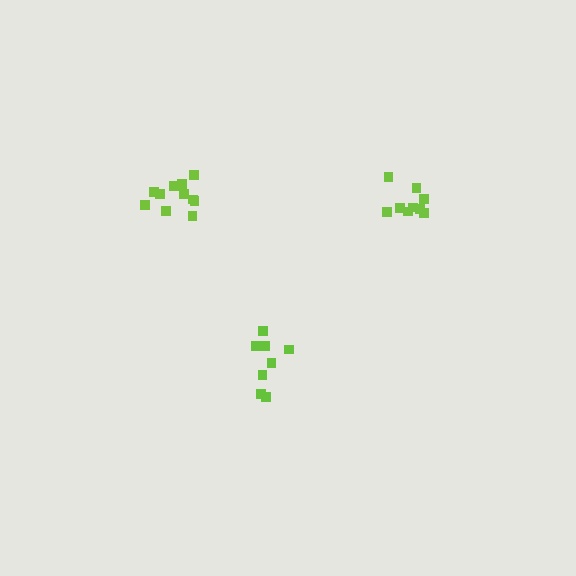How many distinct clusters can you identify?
There are 3 distinct clusters.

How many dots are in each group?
Group 1: 8 dots, Group 2: 11 dots, Group 3: 9 dots (28 total).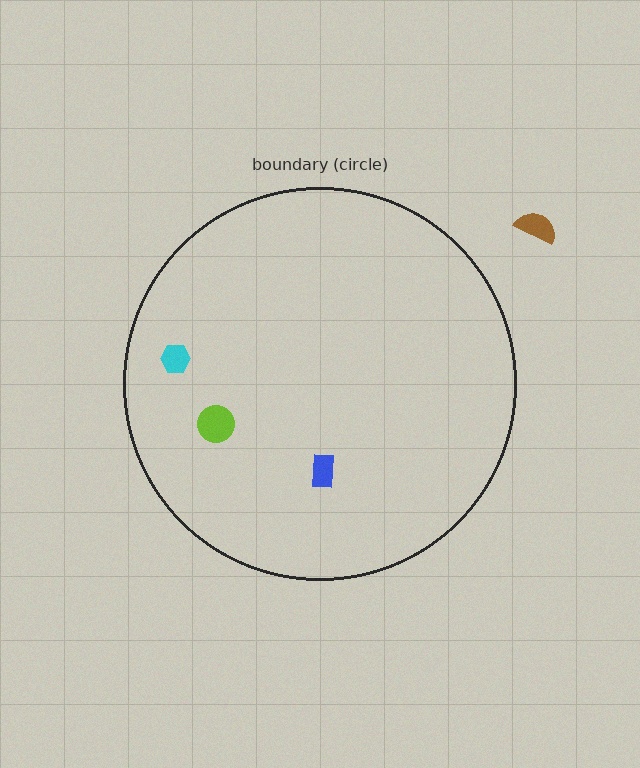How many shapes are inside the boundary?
3 inside, 1 outside.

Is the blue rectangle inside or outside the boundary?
Inside.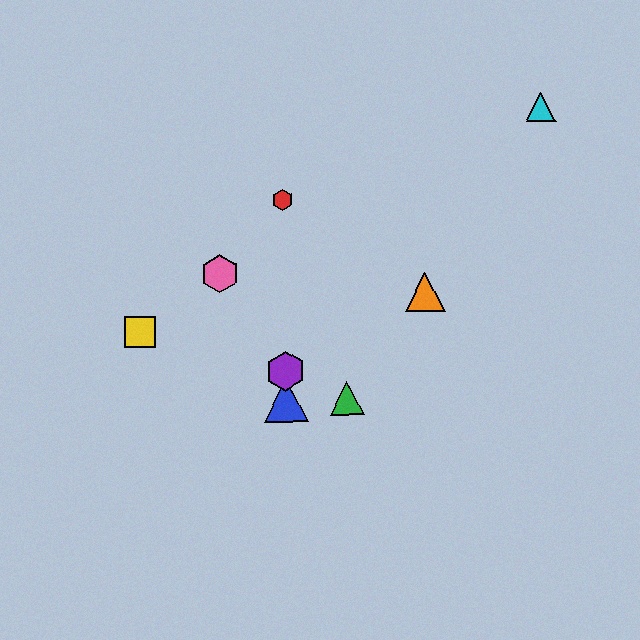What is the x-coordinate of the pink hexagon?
The pink hexagon is at x≈220.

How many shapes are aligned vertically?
3 shapes (the red hexagon, the blue triangle, the purple hexagon) are aligned vertically.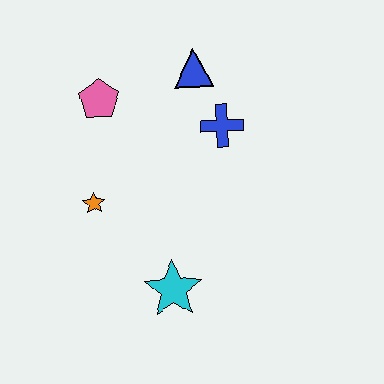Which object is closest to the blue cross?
The blue triangle is closest to the blue cross.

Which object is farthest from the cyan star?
The blue triangle is farthest from the cyan star.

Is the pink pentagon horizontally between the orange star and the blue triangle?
Yes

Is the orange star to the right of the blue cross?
No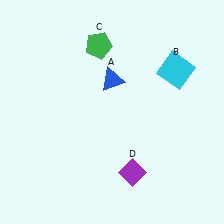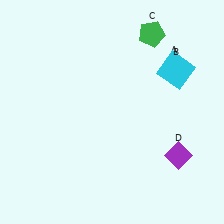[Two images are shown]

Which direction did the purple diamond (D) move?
The purple diamond (D) moved right.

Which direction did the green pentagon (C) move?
The green pentagon (C) moved right.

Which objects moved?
The objects that moved are: the blue triangle (A), the green pentagon (C), the purple diamond (D).